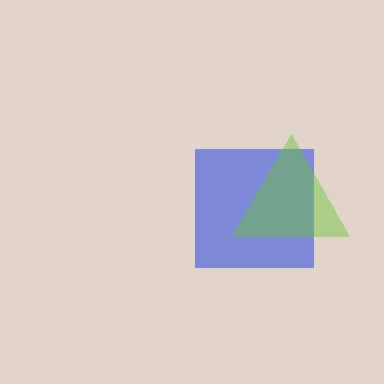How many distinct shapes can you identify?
There are 2 distinct shapes: a blue square, a lime triangle.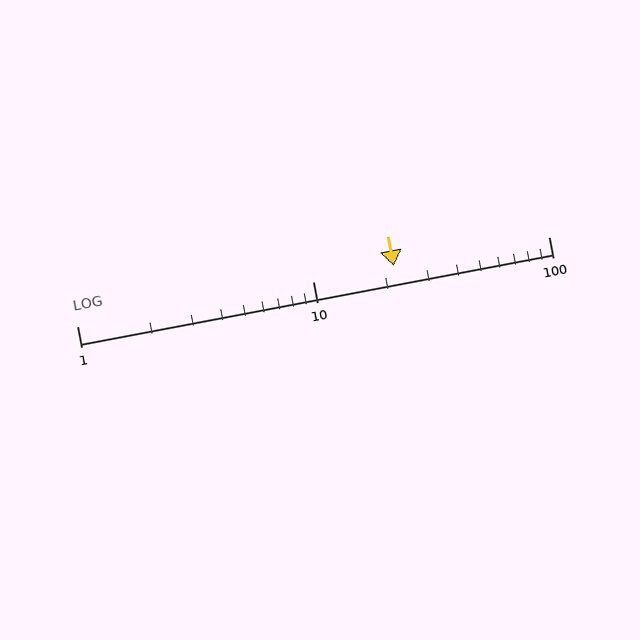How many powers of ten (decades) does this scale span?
The scale spans 2 decades, from 1 to 100.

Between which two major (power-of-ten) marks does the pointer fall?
The pointer is between 10 and 100.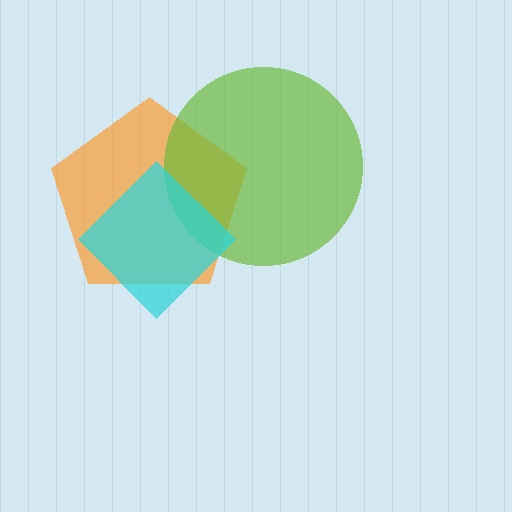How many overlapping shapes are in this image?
There are 3 overlapping shapes in the image.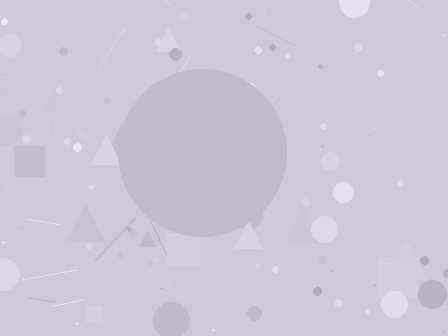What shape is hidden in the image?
A circle is hidden in the image.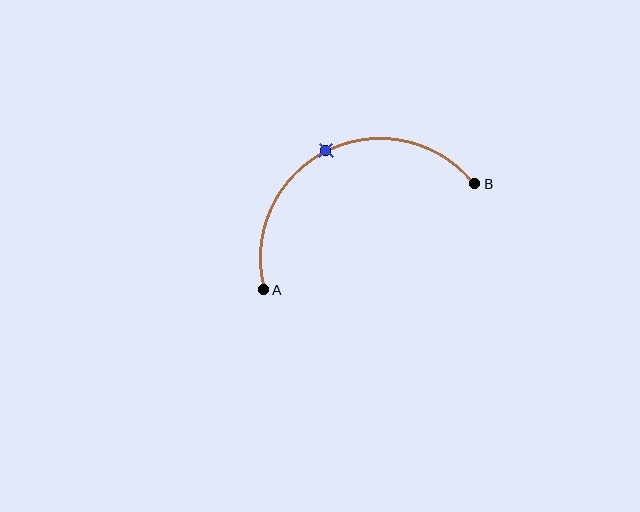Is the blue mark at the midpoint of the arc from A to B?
Yes. The blue mark lies on the arc at equal arc-length from both A and B — it is the arc midpoint.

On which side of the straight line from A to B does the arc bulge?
The arc bulges above the straight line connecting A and B.